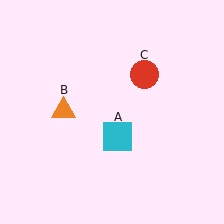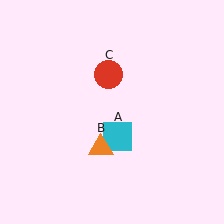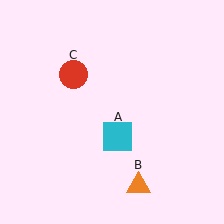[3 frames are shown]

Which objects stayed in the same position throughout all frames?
Cyan square (object A) remained stationary.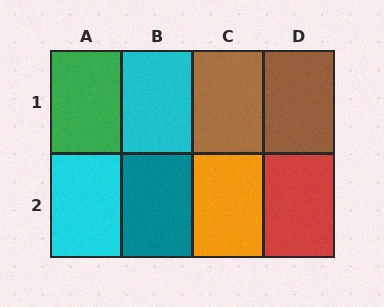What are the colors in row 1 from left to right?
Green, cyan, brown, brown.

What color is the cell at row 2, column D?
Red.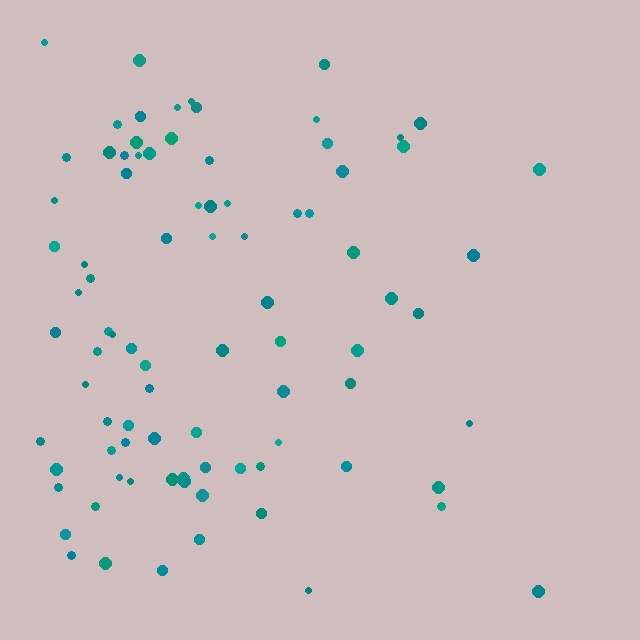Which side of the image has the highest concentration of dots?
The left.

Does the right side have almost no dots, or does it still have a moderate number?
Still a moderate number, just noticeably fewer than the left.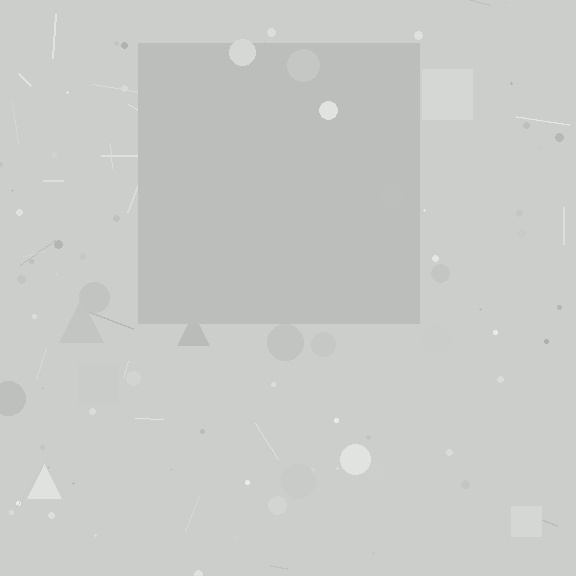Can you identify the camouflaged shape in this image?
The camouflaged shape is a square.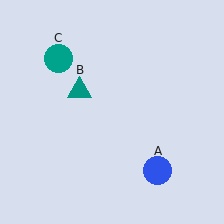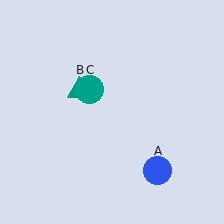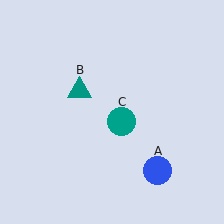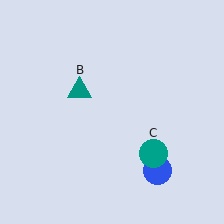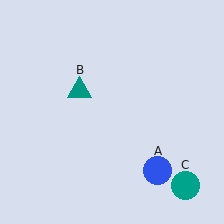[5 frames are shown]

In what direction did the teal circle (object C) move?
The teal circle (object C) moved down and to the right.